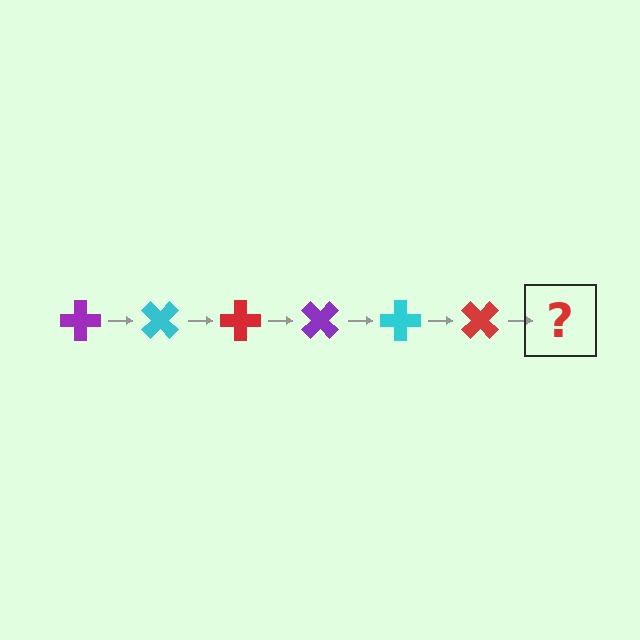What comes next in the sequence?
The next element should be a purple cross, rotated 270 degrees from the start.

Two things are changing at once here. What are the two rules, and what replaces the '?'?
The two rules are that it rotates 45 degrees each step and the color cycles through purple, cyan, and red. The '?' should be a purple cross, rotated 270 degrees from the start.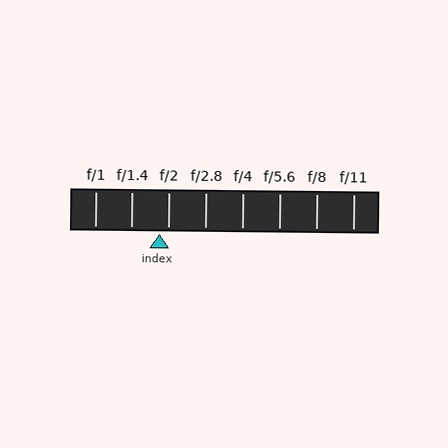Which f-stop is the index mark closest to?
The index mark is closest to f/2.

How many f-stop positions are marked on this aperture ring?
There are 8 f-stop positions marked.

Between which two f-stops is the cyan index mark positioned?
The index mark is between f/1.4 and f/2.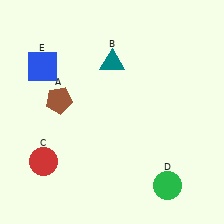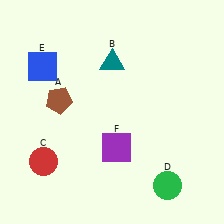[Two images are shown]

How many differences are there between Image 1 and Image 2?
There is 1 difference between the two images.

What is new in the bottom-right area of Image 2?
A purple square (F) was added in the bottom-right area of Image 2.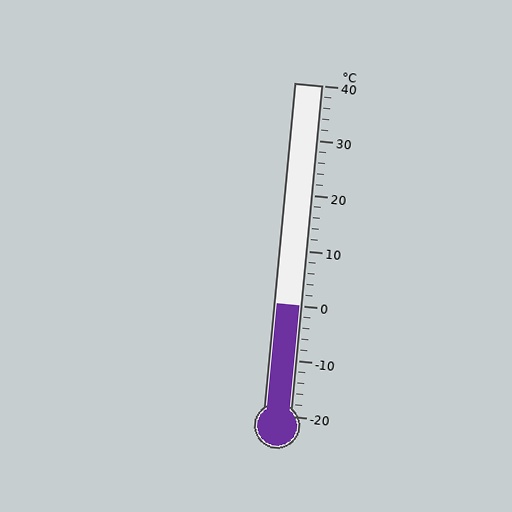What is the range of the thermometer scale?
The thermometer scale ranges from -20°C to 40°C.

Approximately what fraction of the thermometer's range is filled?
The thermometer is filled to approximately 35% of its range.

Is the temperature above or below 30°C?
The temperature is below 30°C.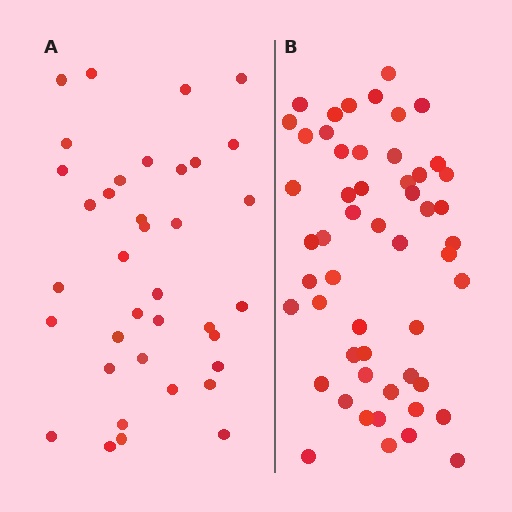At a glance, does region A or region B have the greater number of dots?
Region B (the right region) has more dots.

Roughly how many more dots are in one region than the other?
Region B has approximately 15 more dots than region A.